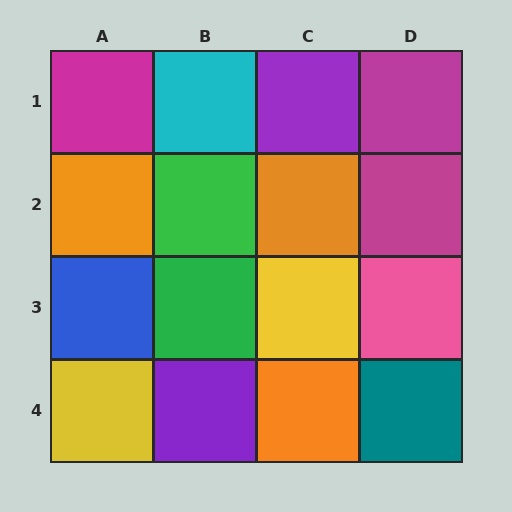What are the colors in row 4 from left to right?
Yellow, purple, orange, teal.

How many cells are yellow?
2 cells are yellow.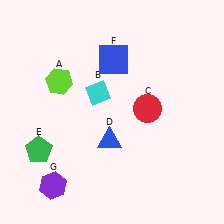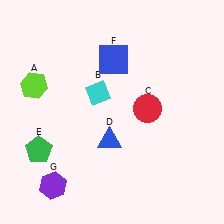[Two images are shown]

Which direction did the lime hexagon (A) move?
The lime hexagon (A) moved left.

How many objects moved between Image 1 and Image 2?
1 object moved between the two images.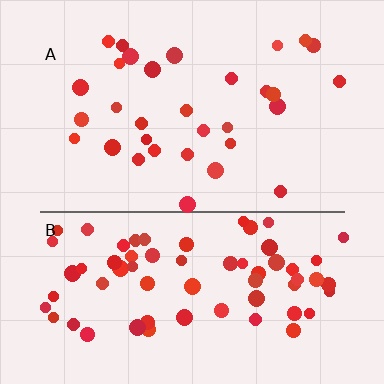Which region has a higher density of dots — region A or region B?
B (the bottom).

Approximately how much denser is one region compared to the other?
Approximately 2.1× — region B over region A.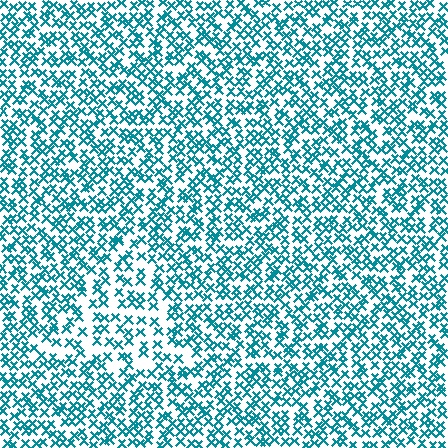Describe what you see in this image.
The image contains small teal elements arranged at two different densities. A triangle-shaped region is visible where the elements are less densely packed than the surrounding area.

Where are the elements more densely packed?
The elements are more densely packed outside the triangle boundary.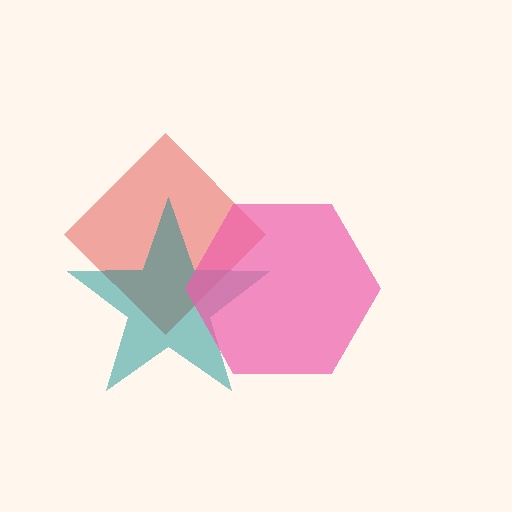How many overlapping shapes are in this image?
There are 3 overlapping shapes in the image.